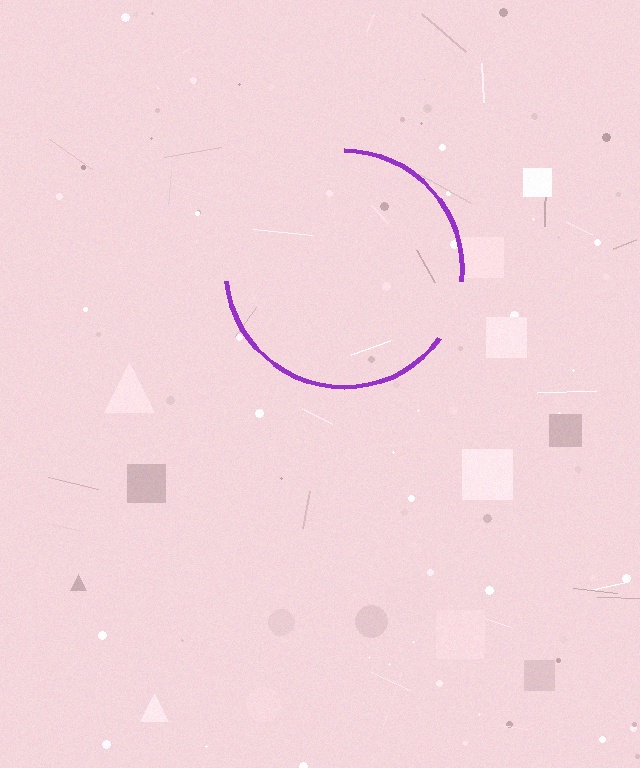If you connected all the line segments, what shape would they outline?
They would outline a circle.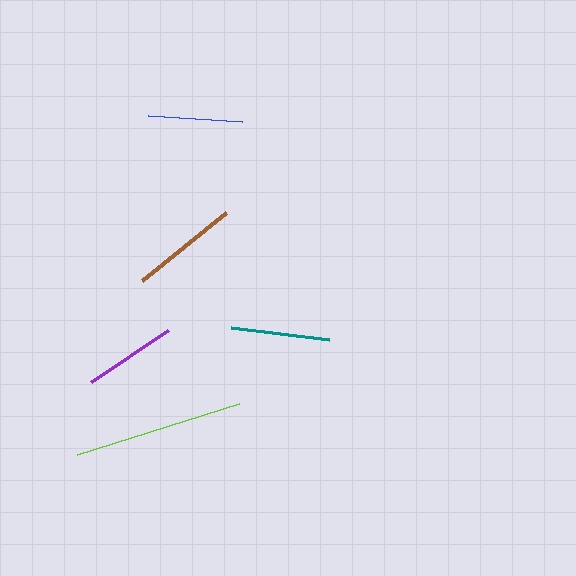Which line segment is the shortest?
The purple line is the shortest at approximately 93 pixels.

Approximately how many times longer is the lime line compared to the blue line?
The lime line is approximately 1.8 times the length of the blue line.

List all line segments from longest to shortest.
From longest to shortest: lime, brown, teal, blue, purple.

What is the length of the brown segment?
The brown segment is approximately 108 pixels long.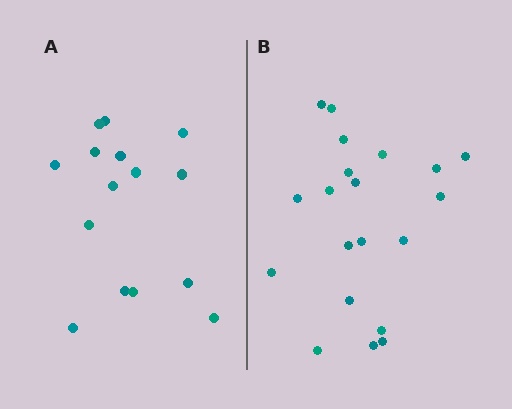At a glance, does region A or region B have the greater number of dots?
Region B (the right region) has more dots.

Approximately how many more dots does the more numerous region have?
Region B has about 5 more dots than region A.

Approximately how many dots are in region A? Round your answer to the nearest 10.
About 20 dots. (The exact count is 15, which rounds to 20.)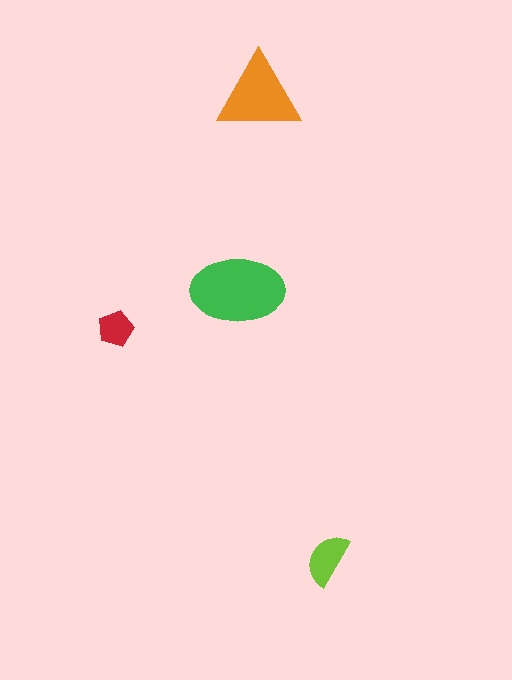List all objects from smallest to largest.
The red pentagon, the lime semicircle, the orange triangle, the green ellipse.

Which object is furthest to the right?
The lime semicircle is rightmost.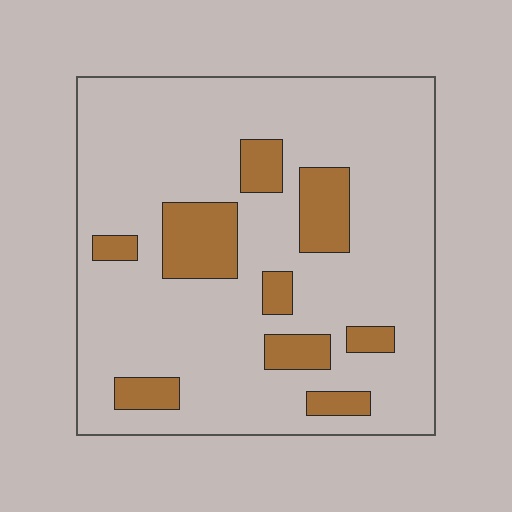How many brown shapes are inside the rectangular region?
9.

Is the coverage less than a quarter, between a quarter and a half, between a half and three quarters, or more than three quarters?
Less than a quarter.